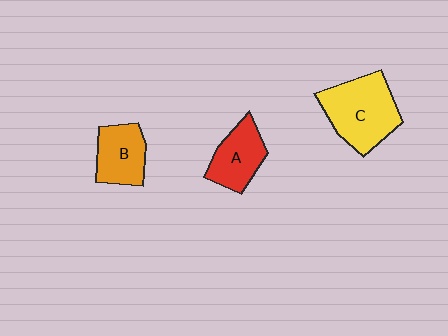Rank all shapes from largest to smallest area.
From largest to smallest: C (yellow), A (red), B (orange).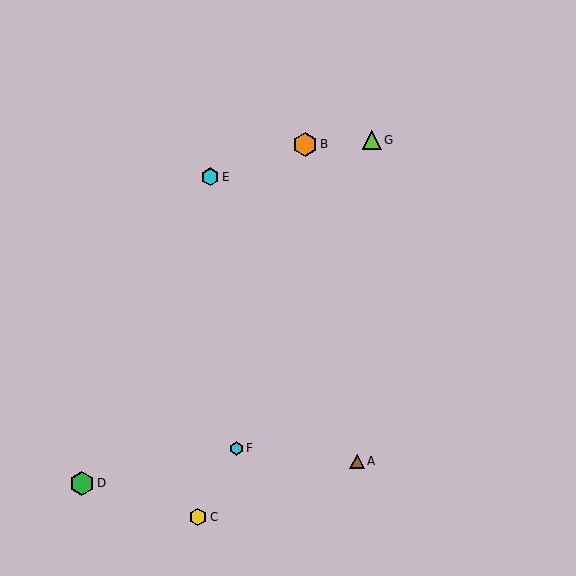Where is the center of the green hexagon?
The center of the green hexagon is at (82, 483).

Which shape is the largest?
The orange hexagon (labeled B) is the largest.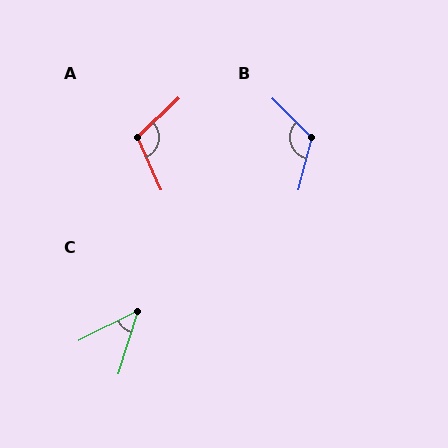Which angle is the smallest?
C, at approximately 46 degrees.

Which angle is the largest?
B, at approximately 121 degrees.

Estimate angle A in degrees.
Approximately 109 degrees.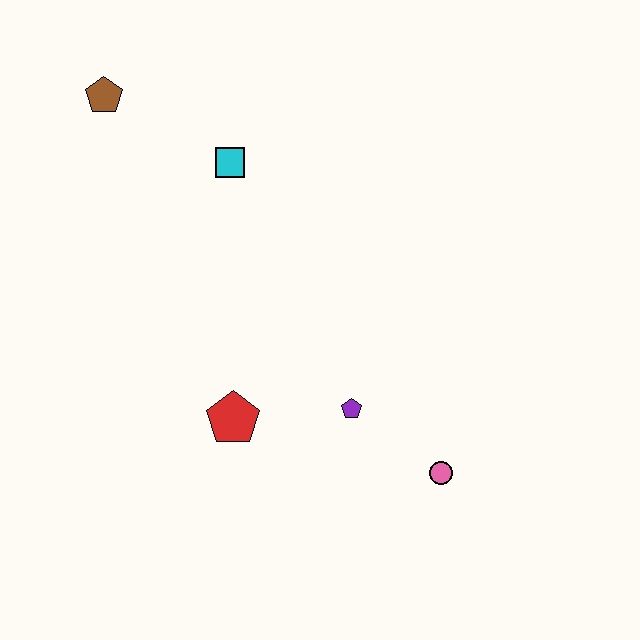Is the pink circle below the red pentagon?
Yes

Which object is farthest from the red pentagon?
The brown pentagon is farthest from the red pentagon.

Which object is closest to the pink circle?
The purple pentagon is closest to the pink circle.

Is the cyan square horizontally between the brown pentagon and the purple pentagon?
Yes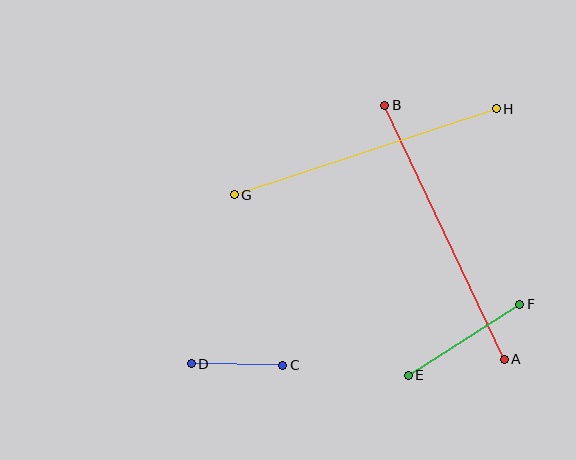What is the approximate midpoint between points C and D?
The midpoint is at approximately (237, 364) pixels.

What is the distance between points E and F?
The distance is approximately 132 pixels.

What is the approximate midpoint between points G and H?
The midpoint is at approximately (365, 152) pixels.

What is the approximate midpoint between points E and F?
The midpoint is at approximately (464, 340) pixels.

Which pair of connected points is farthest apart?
Points A and B are farthest apart.